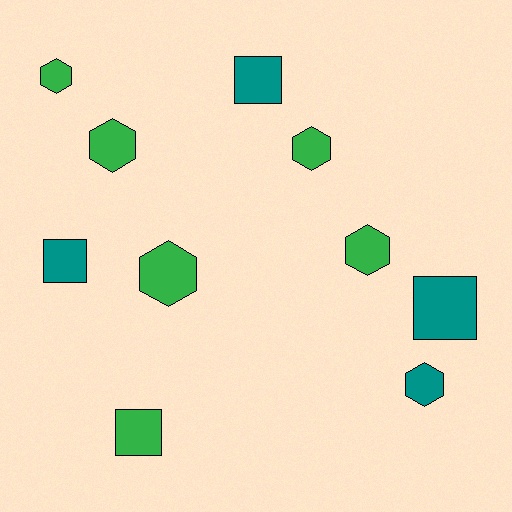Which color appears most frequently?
Green, with 6 objects.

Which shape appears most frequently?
Hexagon, with 6 objects.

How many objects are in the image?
There are 10 objects.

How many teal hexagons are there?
There is 1 teal hexagon.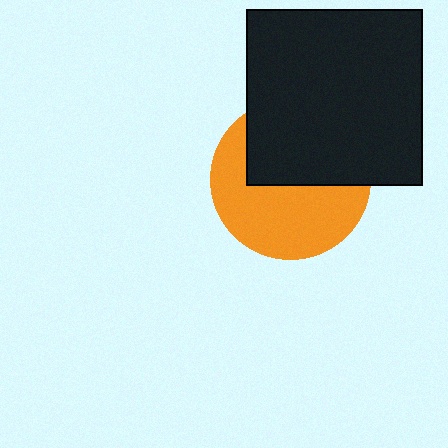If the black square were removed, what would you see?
You would see the complete orange circle.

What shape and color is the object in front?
The object in front is a black square.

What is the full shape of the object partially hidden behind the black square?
The partially hidden object is an orange circle.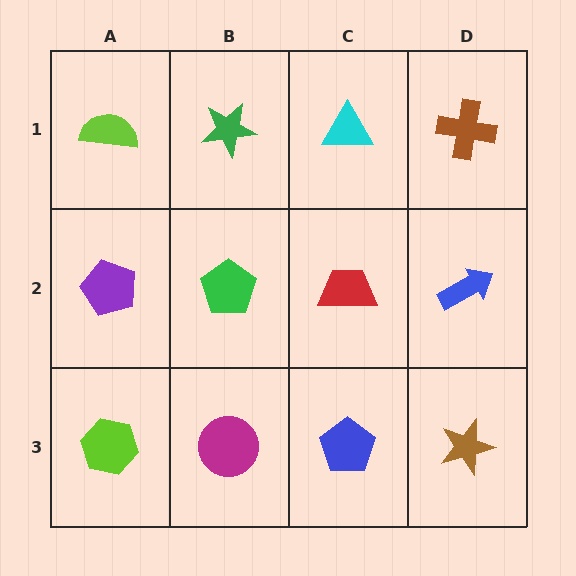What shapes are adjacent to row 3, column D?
A blue arrow (row 2, column D), a blue pentagon (row 3, column C).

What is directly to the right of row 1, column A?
A green star.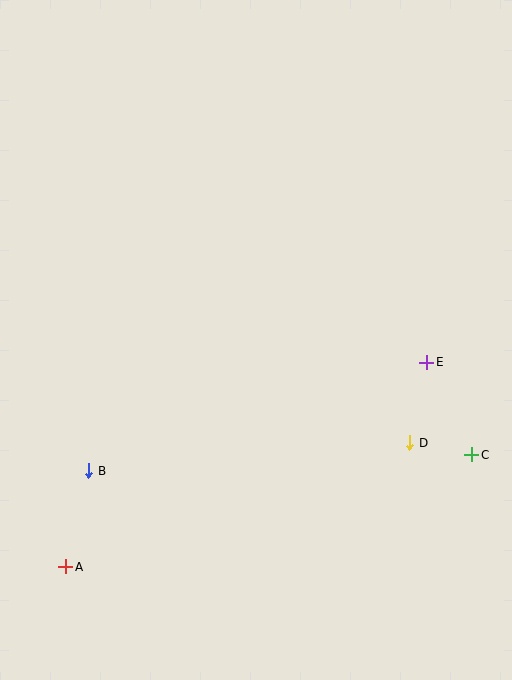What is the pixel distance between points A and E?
The distance between A and E is 415 pixels.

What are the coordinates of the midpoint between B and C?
The midpoint between B and C is at (280, 463).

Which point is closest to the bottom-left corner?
Point A is closest to the bottom-left corner.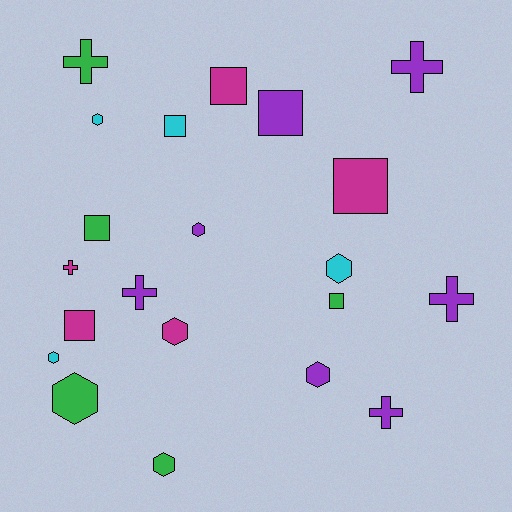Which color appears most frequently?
Purple, with 7 objects.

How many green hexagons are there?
There are 2 green hexagons.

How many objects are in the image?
There are 21 objects.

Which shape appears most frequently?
Hexagon, with 8 objects.